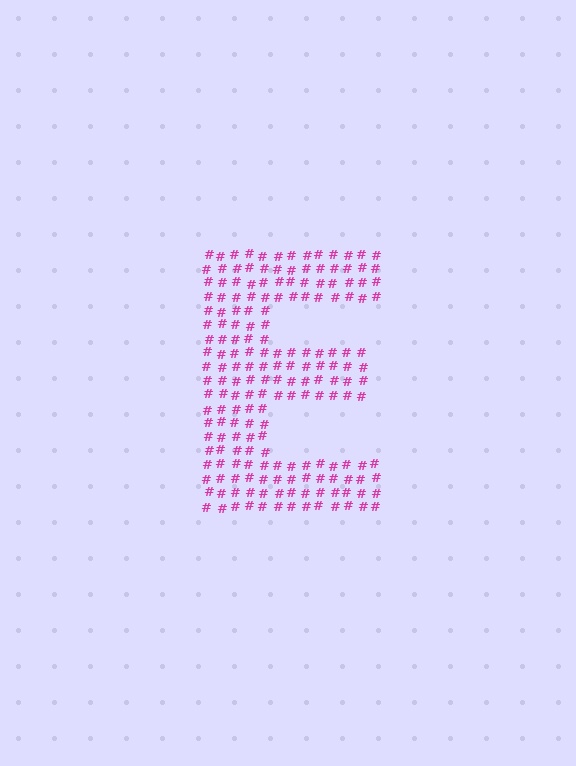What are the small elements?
The small elements are hash symbols.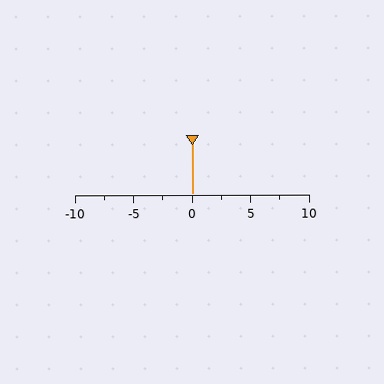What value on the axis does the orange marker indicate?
The marker indicates approximately 0.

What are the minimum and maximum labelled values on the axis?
The axis runs from -10 to 10.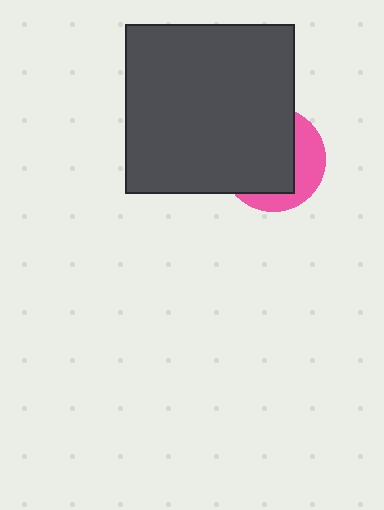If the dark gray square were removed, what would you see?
You would see the complete pink circle.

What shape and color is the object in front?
The object in front is a dark gray square.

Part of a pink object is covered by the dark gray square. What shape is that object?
It is a circle.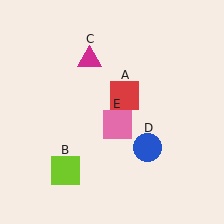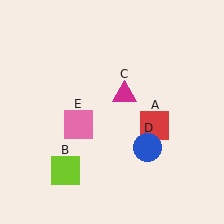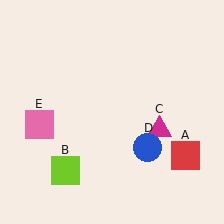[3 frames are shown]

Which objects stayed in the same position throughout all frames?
Lime square (object B) and blue circle (object D) remained stationary.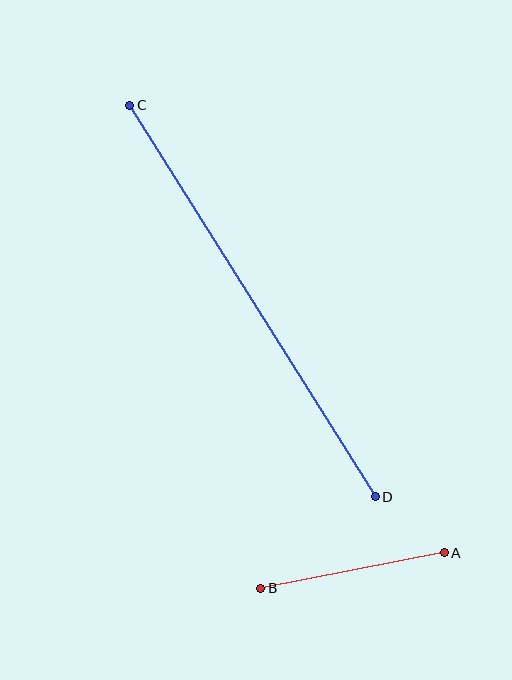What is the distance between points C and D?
The distance is approximately 462 pixels.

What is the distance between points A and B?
The distance is approximately 187 pixels.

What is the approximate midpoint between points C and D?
The midpoint is at approximately (253, 301) pixels.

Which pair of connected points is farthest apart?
Points C and D are farthest apart.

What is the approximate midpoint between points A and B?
The midpoint is at approximately (352, 571) pixels.